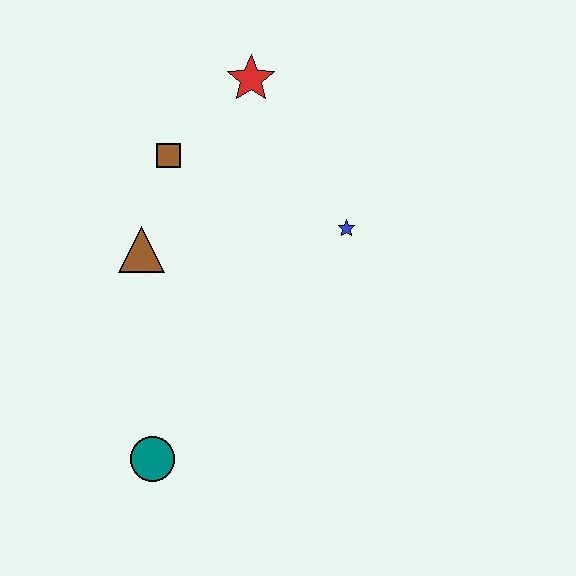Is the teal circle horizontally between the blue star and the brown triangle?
Yes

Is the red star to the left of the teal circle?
No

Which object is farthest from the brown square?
The teal circle is farthest from the brown square.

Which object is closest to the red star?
The brown square is closest to the red star.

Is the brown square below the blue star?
No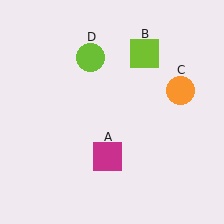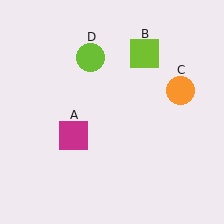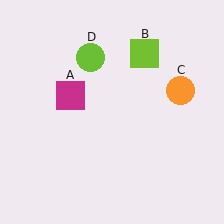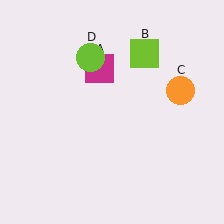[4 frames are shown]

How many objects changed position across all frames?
1 object changed position: magenta square (object A).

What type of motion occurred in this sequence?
The magenta square (object A) rotated clockwise around the center of the scene.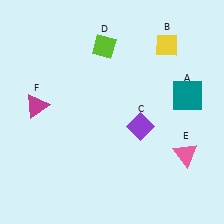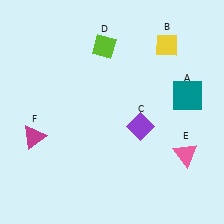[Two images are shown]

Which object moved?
The magenta triangle (F) moved down.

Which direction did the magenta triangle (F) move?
The magenta triangle (F) moved down.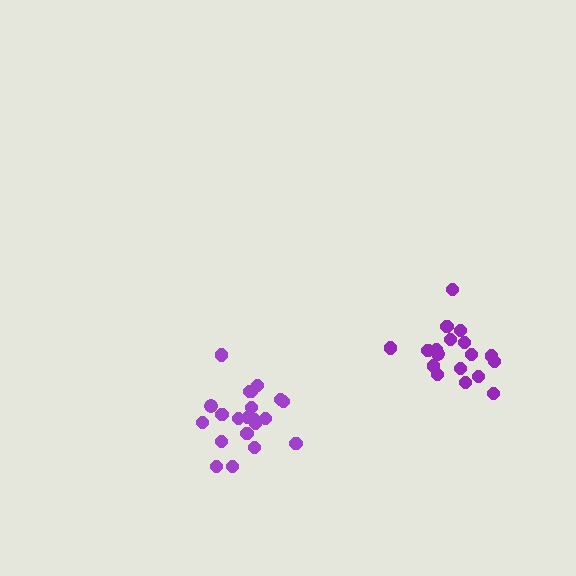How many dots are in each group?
Group 1: 21 dots, Group 2: 19 dots (40 total).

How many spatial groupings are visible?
There are 2 spatial groupings.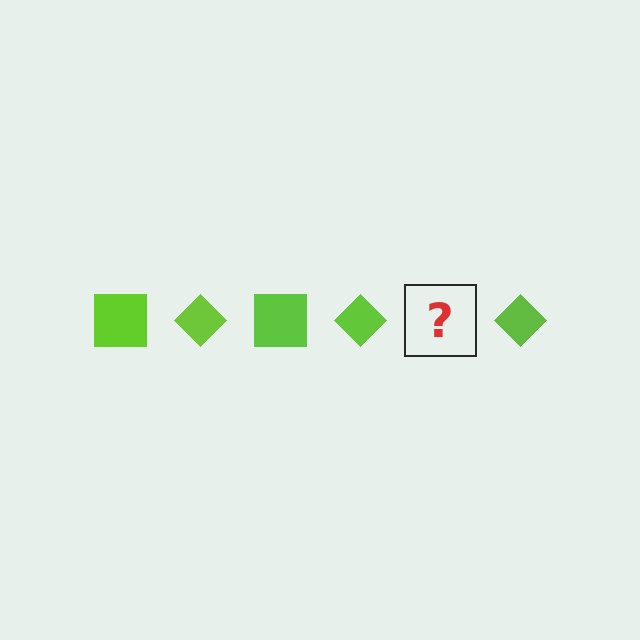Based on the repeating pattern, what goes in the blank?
The blank should be a lime square.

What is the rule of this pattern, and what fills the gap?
The rule is that the pattern cycles through square, diamond shapes in lime. The gap should be filled with a lime square.